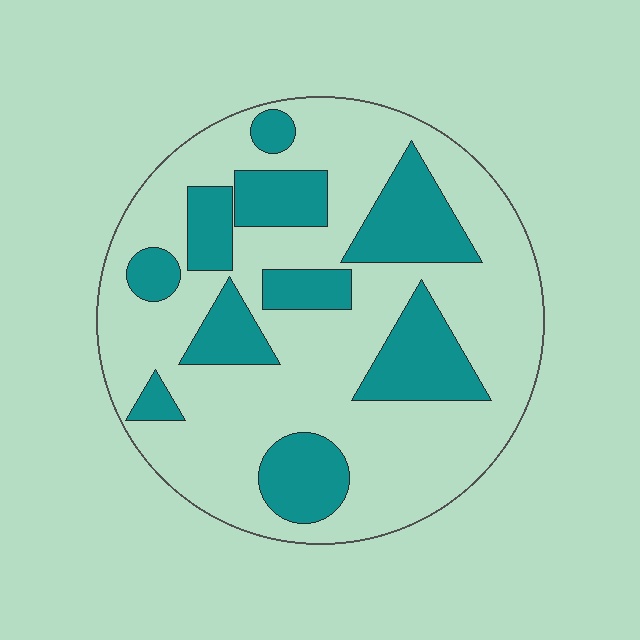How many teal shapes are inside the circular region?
10.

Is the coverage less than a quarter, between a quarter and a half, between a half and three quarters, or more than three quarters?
Between a quarter and a half.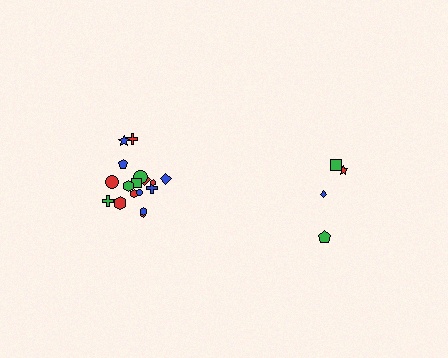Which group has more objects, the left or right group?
The left group.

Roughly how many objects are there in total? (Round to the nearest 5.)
Roughly 20 objects in total.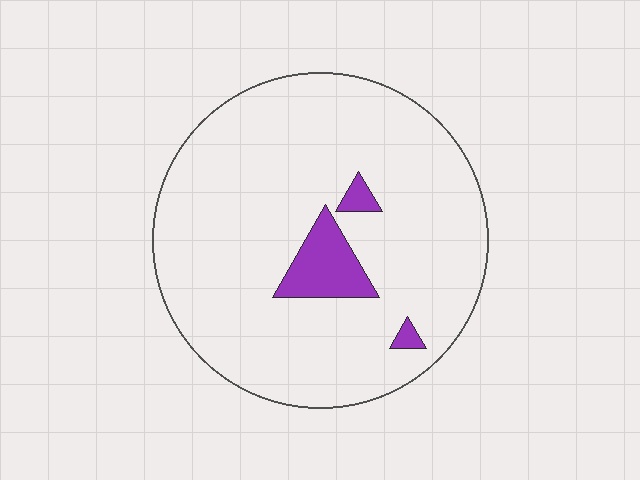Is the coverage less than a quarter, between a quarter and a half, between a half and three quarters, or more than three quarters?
Less than a quarter.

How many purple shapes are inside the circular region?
3.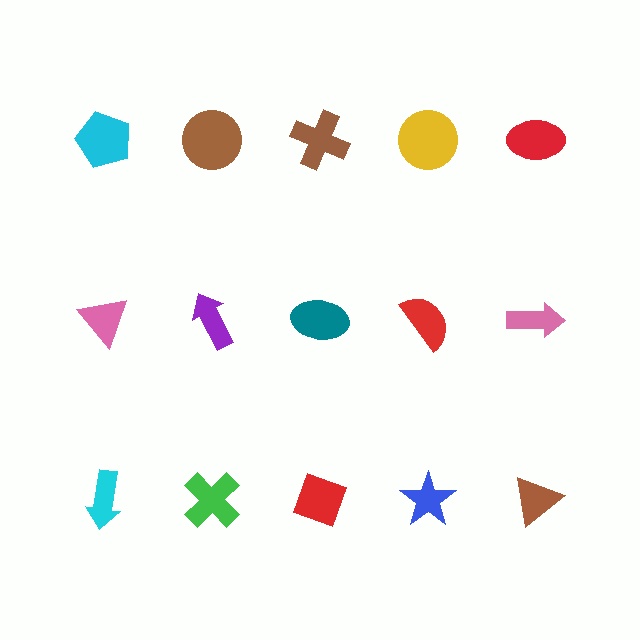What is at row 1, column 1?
A cyan pentagon.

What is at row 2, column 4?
A red semicircle.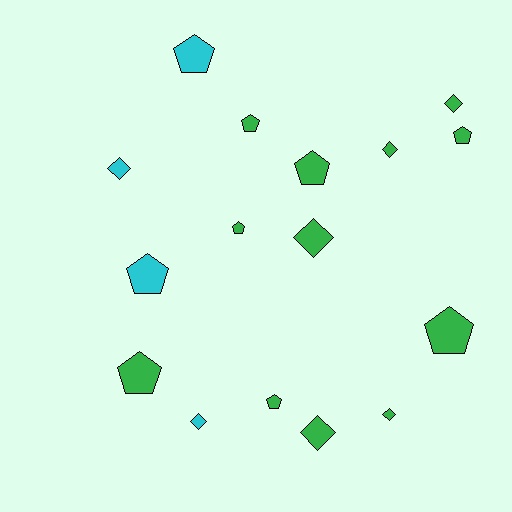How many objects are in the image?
There are 16 objects.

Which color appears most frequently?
Green, with 12 objects.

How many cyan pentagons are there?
There are 2 cyan pentagons.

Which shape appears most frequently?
Pentagon, with 9 objects.